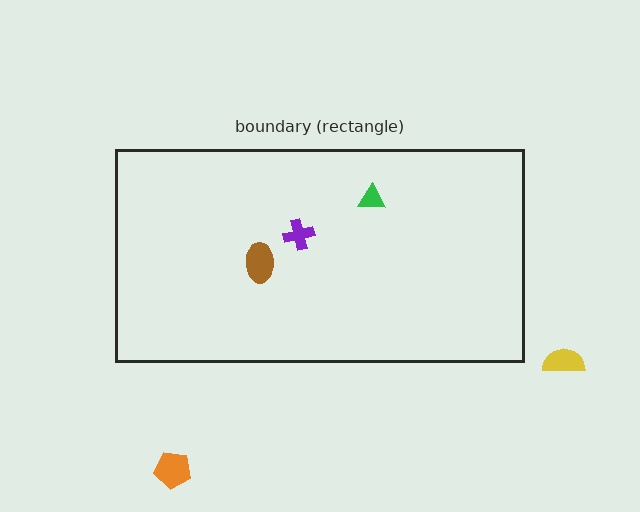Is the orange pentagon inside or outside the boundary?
Outside.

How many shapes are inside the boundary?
3 inside, 2 outside.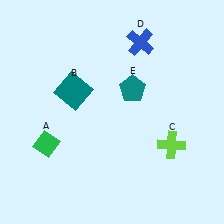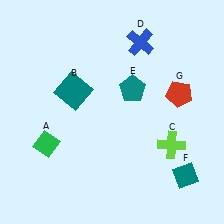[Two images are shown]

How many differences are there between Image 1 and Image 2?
There are 2 differences between the two images.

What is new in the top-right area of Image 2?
A red pentagon (G) was added in the top-right area of Image 2.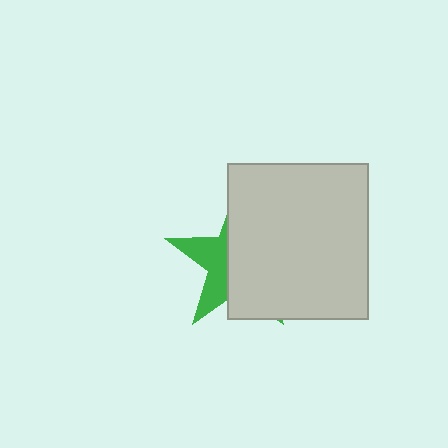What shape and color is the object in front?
The object in front is a light gray rectangle.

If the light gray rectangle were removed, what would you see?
You would see the complete green star.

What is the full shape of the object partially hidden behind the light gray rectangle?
The partially hidden object is a green star.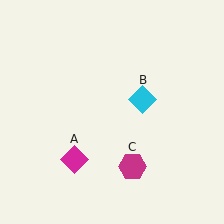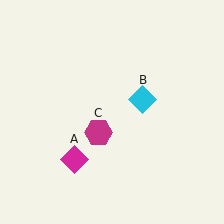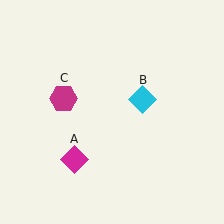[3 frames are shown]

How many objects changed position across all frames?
1 object changed position: magenta hexagon (object C).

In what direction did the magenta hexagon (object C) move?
The magenta hexagon (object C) moved up and to the left.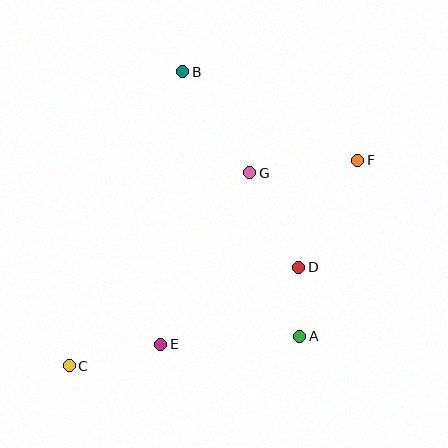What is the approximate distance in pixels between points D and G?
The distance between D and G is approximately 106 pixels.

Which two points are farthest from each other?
Points C and F are farthest from each other.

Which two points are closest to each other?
Points A and D are closest to each other.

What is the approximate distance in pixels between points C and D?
The distance between C and D is approximately 249 pixels.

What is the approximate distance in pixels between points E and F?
The distance between E and F is approximately 269 pixels.